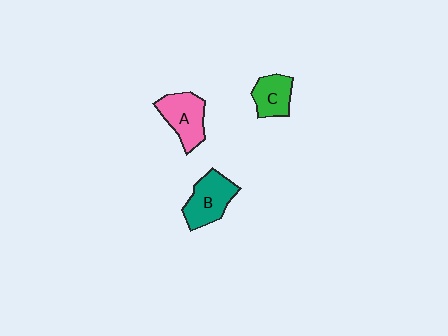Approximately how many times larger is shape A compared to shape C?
Approximately 1.3 times.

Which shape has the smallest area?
Shape C (green).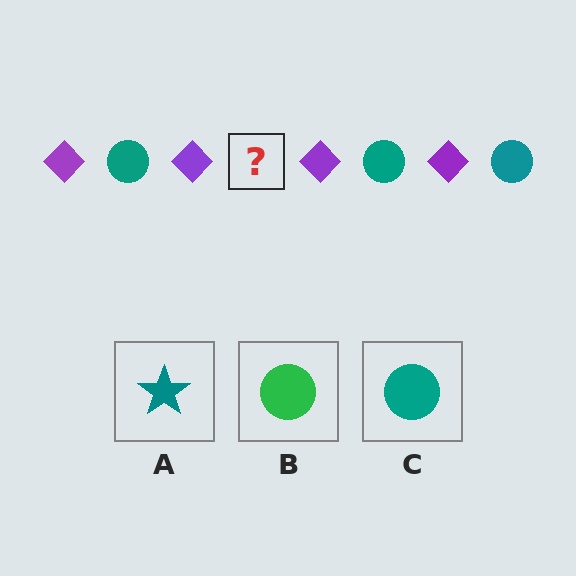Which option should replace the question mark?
Option C.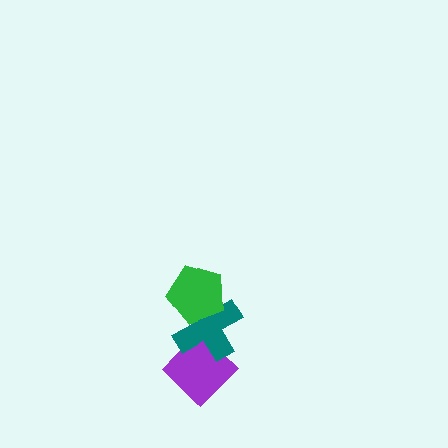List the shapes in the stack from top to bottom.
From top to bottom: the green pentagon, the teal cross, the purple diamond.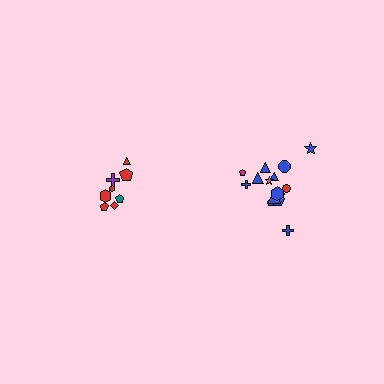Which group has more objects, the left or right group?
The right group.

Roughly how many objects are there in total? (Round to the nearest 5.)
Roughly 25 objects in total.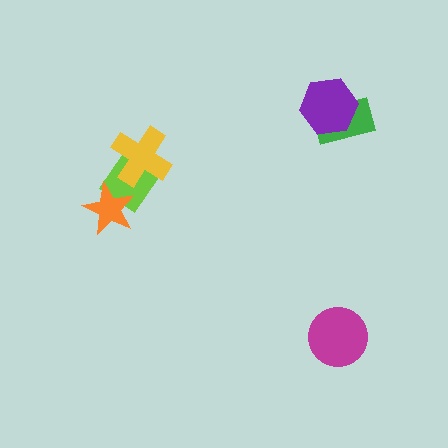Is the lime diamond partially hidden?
Yes, it is partially covered by another shape.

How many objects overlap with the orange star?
1 object overlaps with the orange star.